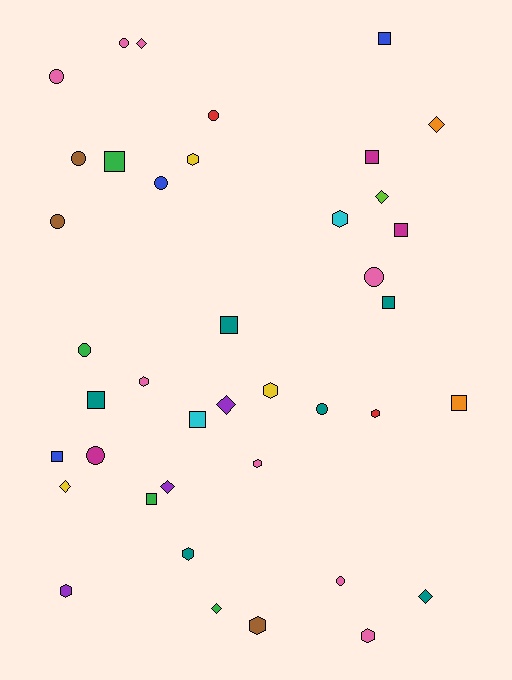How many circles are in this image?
There are 11 circles.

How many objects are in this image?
There are 40 objects.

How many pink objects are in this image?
There are 8 pink objects.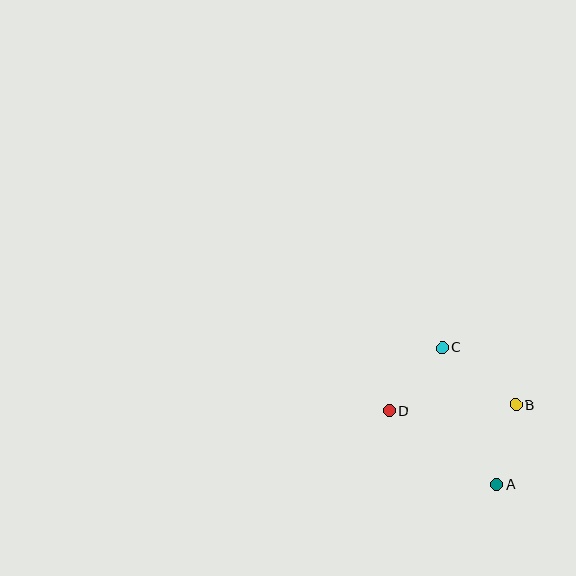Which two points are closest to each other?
Points A and B are closest to each other.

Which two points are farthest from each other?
Points A and C are farthest from each other.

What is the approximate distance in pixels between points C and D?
The distance between C and D is approximately 83 pixels.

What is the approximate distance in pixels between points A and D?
The distance between A and D is approximately 131 pixels.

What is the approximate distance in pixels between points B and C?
The distance between B and C is approximately 93 pixels.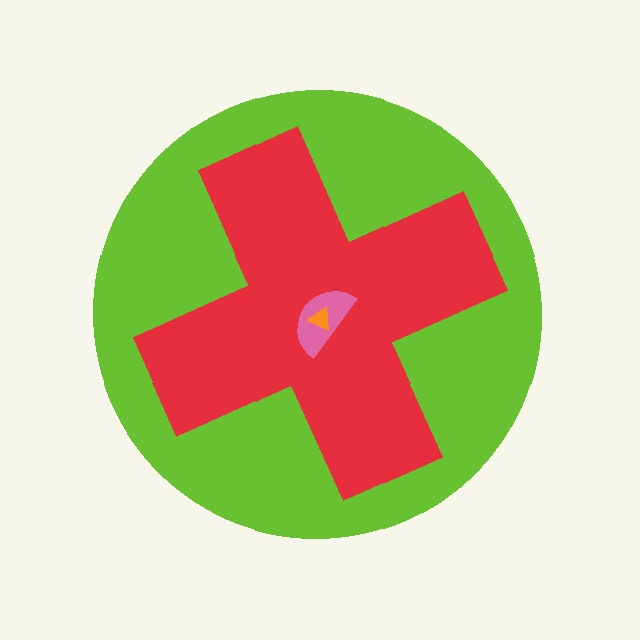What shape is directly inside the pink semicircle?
The orange triangle.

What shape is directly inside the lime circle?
The red cross.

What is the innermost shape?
The orange triangle.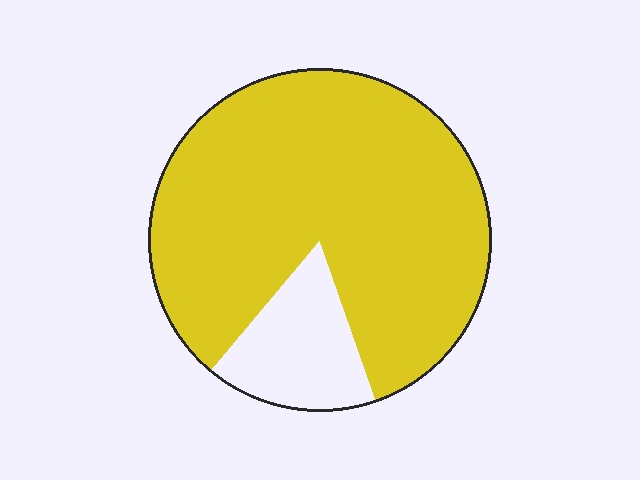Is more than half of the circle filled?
Yes.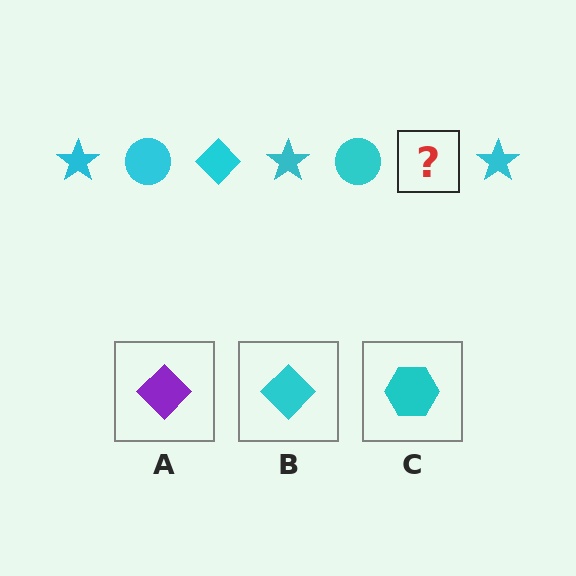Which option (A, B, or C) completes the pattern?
B.